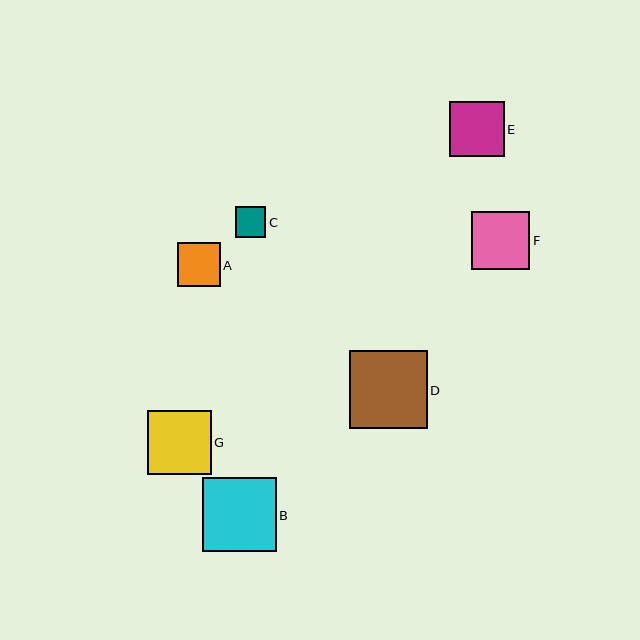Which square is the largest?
Square D is the largest with a size of approximately 78 pixels.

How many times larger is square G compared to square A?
Square G is approximately 1.5 times the size of square A.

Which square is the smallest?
Square C is the smallest with a size of approximately 31 pixels.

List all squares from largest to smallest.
From largest to smallest: D, B, G, F, E, A, C.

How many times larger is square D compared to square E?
Square D is approximately 1.4 times the size of square E.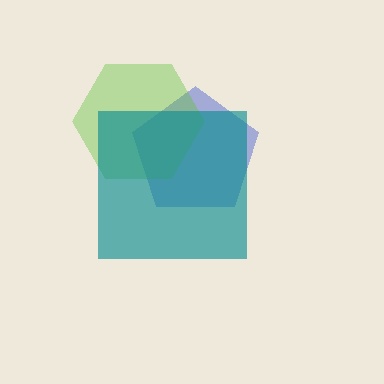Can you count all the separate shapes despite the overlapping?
Yes, there are 3 separate shapes.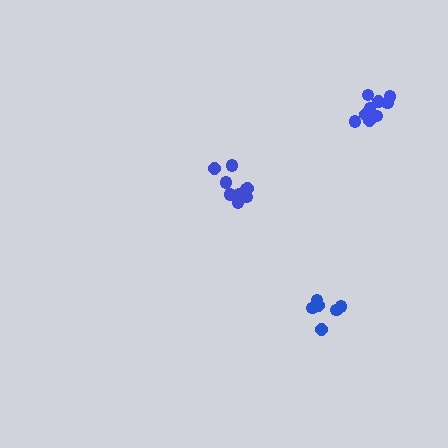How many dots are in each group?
Group 1: 9 dots, Group 2: 6 dots, Group 3: 9 dots (24 total).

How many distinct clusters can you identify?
There are 3 distinct clusters.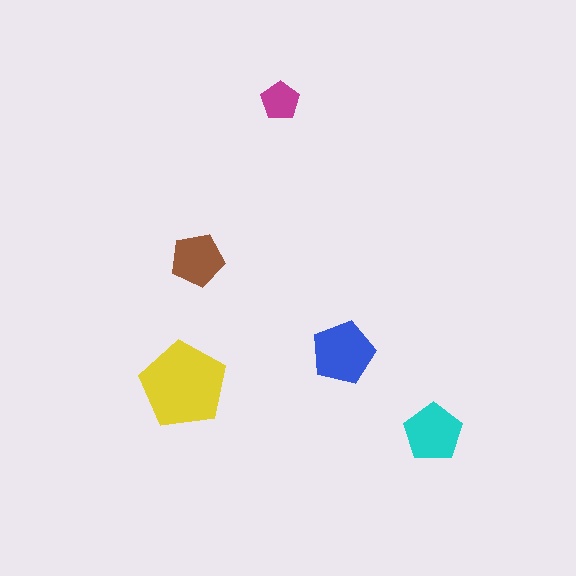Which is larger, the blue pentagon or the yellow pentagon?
The yellow one.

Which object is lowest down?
The cyan pentagon is bottommost.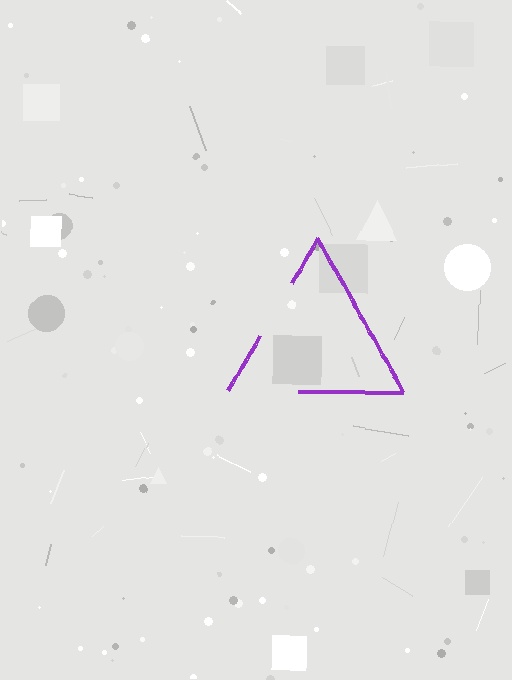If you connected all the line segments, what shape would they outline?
They would outline a triangle.